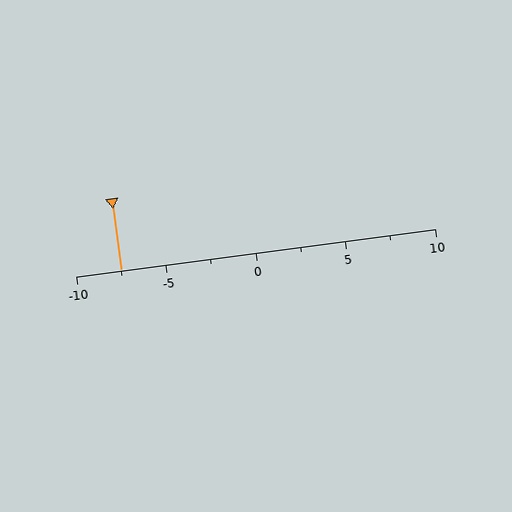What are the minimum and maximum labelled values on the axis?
The axis runs from -10 to 10.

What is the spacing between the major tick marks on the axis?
The major ticks are spaced 5 apart.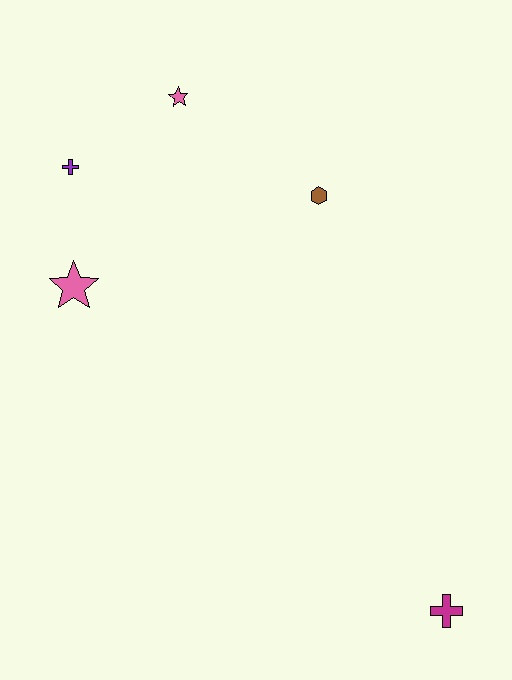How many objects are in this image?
There are 5 objects.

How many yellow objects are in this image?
There are no yellow objects.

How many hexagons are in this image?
There is 1 hexagon.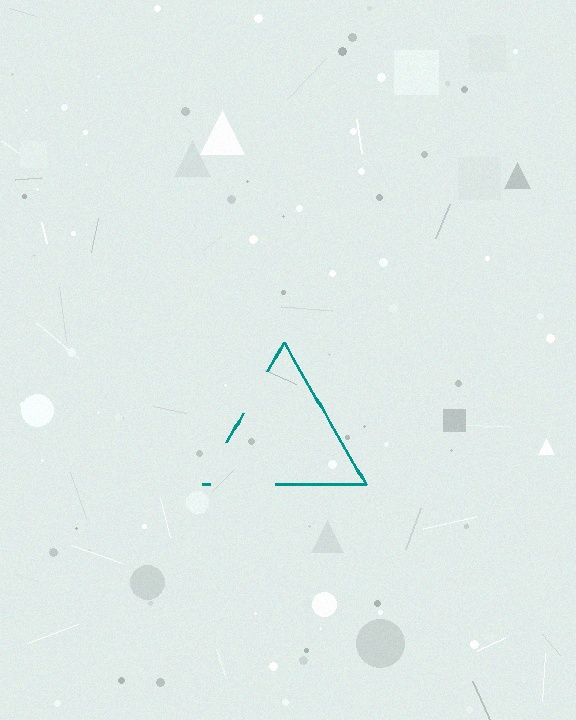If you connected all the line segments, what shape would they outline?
They would outline a triangle.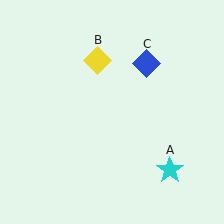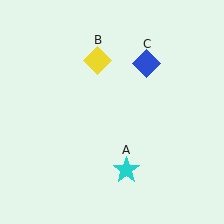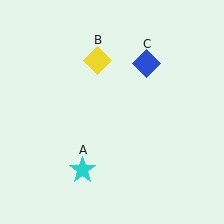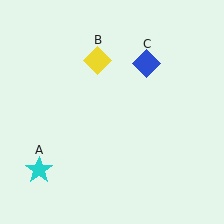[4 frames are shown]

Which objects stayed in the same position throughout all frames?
Yellow diamond (object B) and blue diamond (object C) remained stationary.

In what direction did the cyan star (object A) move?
The cyan star (object A) moved left.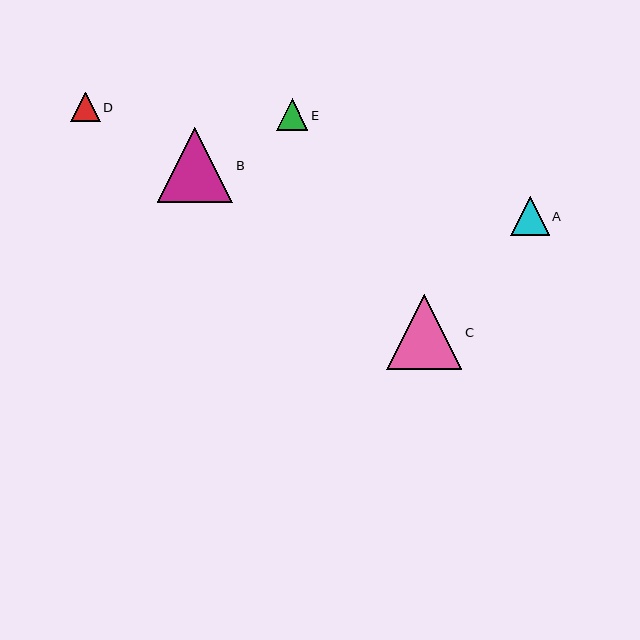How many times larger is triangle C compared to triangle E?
Triangle C is approximately 2.4 times the size of triangle E.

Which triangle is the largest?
Triangle B is the largest with a size of approximately 75 pixels.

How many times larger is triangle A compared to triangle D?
Triangle A is approximately 1.3 times the size of triangle D.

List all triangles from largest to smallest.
From largest to smallest: B, C, A, E, D.